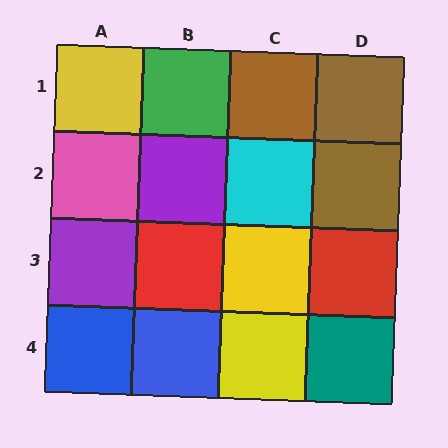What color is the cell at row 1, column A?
Yellow.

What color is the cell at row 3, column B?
Red.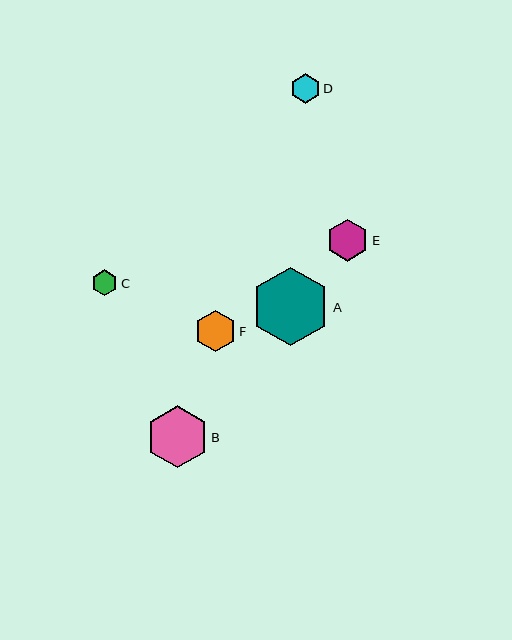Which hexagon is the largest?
Hexagon A is the largest with a size of approximately 79 pixels.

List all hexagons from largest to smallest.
From largest to smallest: A, B, E, F, D, C.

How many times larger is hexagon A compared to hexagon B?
Hexagon A is approximately 1.3 times the size of hexagon B.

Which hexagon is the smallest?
Hexagon C is the smallest with a size of approximately 26 pixels.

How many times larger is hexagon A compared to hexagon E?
Hexagon A is approximately 1.9 times the size of hexagon E.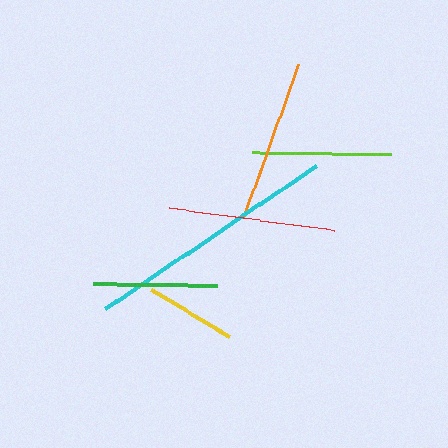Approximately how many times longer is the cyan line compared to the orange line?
The cyan line is approximately 1.6 times the length of the orange line.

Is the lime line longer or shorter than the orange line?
The orange line is longer than the lime line.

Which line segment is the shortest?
The yellow line is the shortest at approximately 92 pixels.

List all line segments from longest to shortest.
From longest to shortest: cyan, red, orange, lime, green, yellow.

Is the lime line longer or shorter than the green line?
The lime line is longer than the green line.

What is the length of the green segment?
The green segment is approximately 124 pixels long.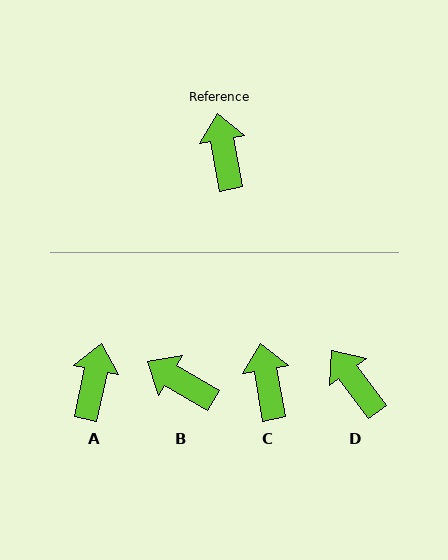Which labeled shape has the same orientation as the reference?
C.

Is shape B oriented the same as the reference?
No, it is off by about 49 degrees.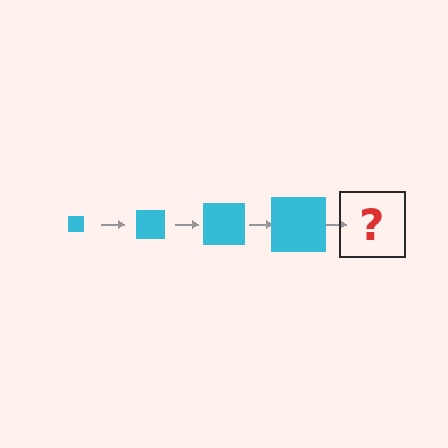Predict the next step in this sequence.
The next step is a cyan square, larger than the previous one.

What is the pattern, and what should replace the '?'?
The pattern is that the square gets progressively larger each step. The '?' should be a cyan square, larger than the previous one.